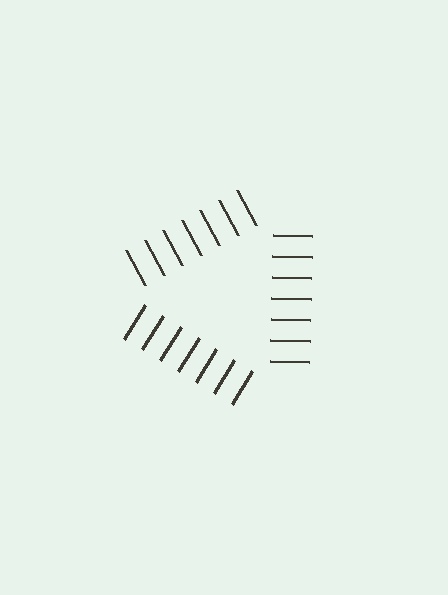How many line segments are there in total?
21 — 7 along each of the 3 edges.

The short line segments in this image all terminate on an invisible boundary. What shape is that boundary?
An illusory triangle — the line segments terminate on its edges but no continuous stroke is drawn.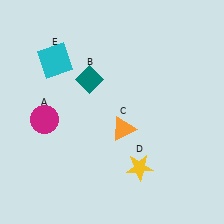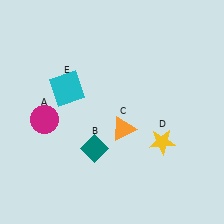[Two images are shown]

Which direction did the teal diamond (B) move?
The teal diamond (B) moved down.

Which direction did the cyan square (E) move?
The cyan square (E) moved down.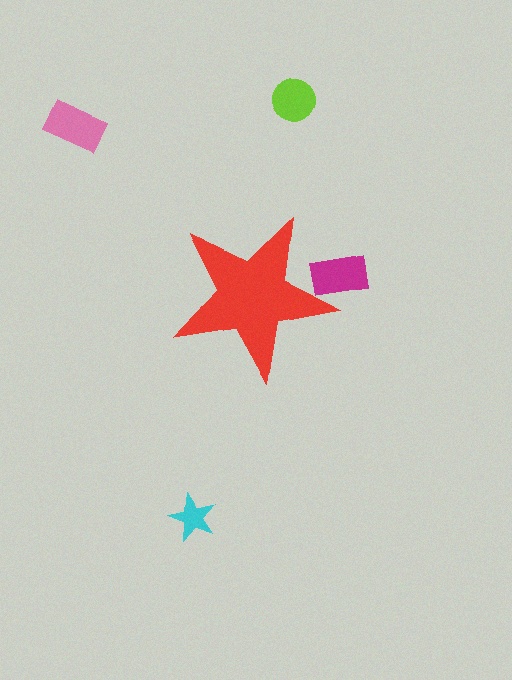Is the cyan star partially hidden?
No, the cyan star is fully visible.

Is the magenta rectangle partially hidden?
Yes, the magenta rectangle is partially hidden behind the red star.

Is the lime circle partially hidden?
No, the lime circle is fully visible.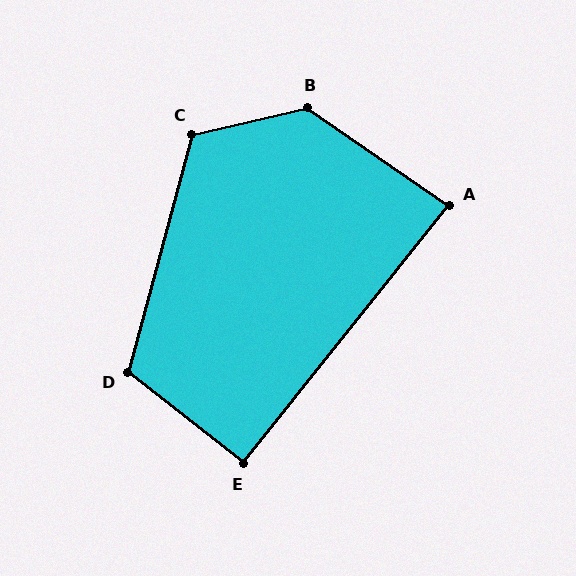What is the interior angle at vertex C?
Approximately 118 degrees (obtuse).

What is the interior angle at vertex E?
Approximately 90 degrees (approximately right).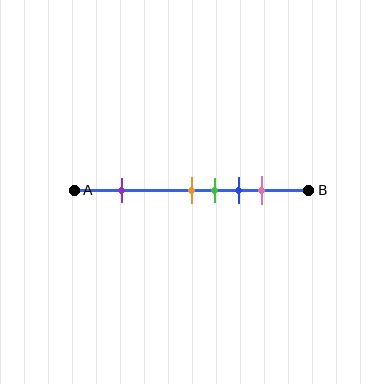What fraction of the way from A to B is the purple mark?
The purple mark is approximately 20% (0.2) of the way from A to B.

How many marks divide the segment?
There are 5 marks dividing the segment.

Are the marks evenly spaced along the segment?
No, the marks are not evenly spaced.